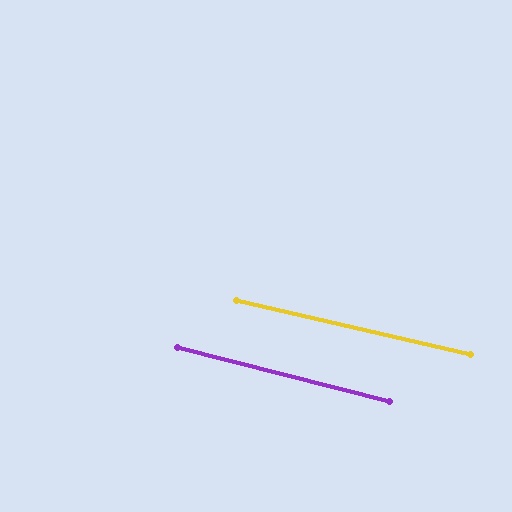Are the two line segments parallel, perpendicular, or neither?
Parallel — their directions differ by only 1.2°.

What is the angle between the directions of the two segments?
Approximately 1 degree.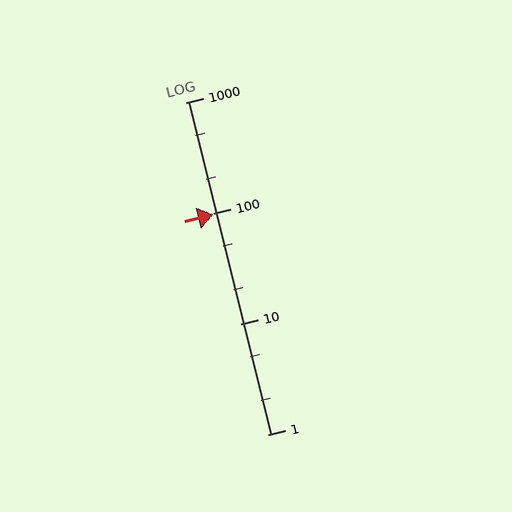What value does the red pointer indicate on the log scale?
The pointer indicates approximately 98.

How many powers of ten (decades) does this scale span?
The scale spans 3 decades, from 1 to 1000.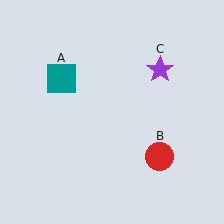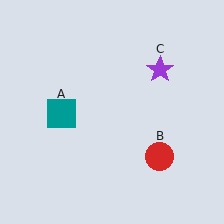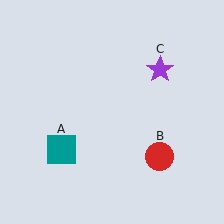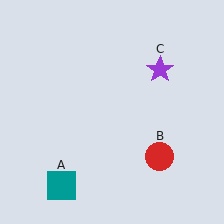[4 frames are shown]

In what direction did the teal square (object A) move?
The teal square (object A) moved down.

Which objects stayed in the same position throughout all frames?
Red circle (object B) and purple star (object C) remained stationary.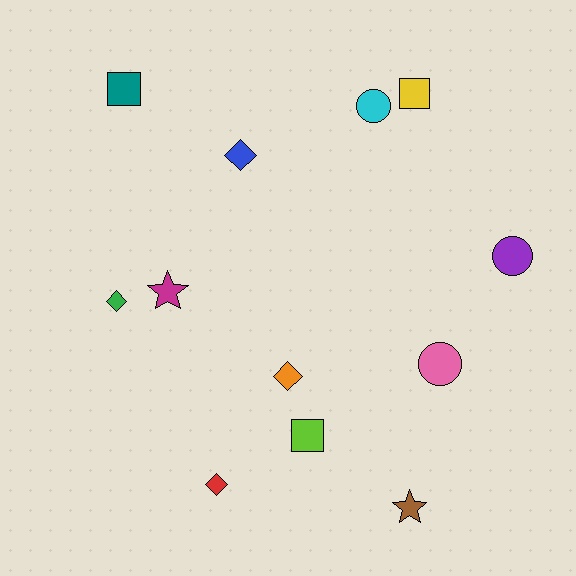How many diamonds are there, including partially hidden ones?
There are 4 diamonds.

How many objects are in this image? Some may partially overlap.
There are 12 objects.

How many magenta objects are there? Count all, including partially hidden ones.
There is 1 magenta object.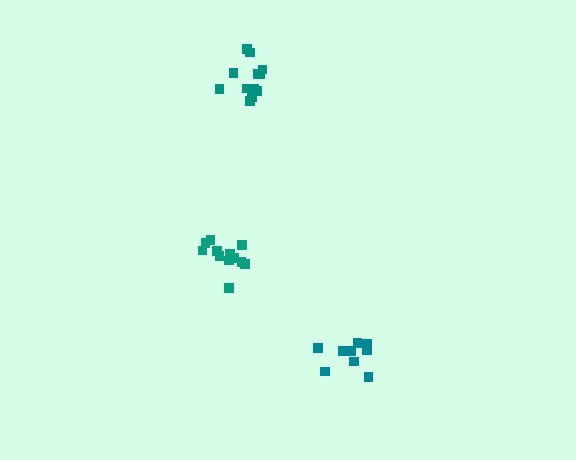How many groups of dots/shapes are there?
There are 3 groups.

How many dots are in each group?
Group 1: 12 dots, Group 2: 12 dots, Group 3: 9 dots (33 total).